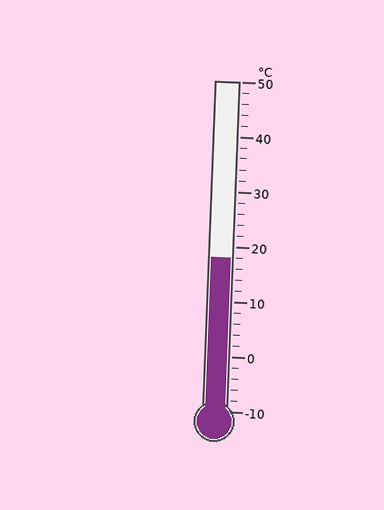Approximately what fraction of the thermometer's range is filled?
The thermometer is filled to approximately 45% of its range.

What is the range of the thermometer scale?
The thermometer scale ranges from -10°C to 50°C.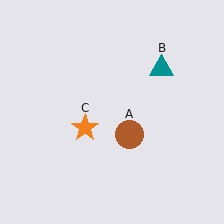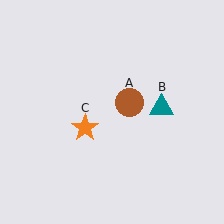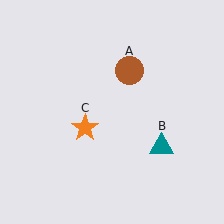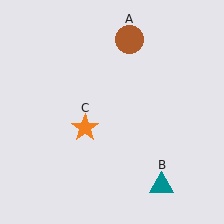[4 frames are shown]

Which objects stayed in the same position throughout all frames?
Orange star (object C) remained stationary.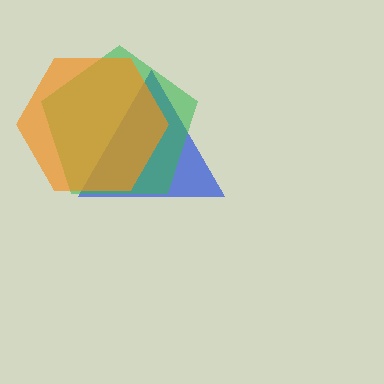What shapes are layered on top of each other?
The layered shapes are: a blue triangle, a green pentagon, an orange hexagon.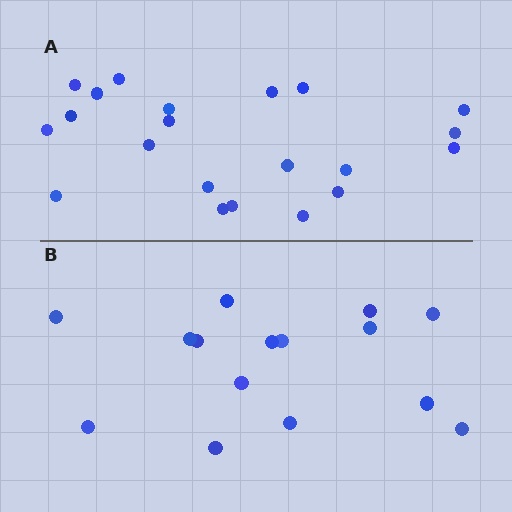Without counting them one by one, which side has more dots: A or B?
Region A (the top region) has more dots.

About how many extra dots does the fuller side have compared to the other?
Region A has about 6 more dots than region B.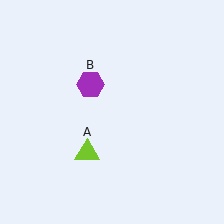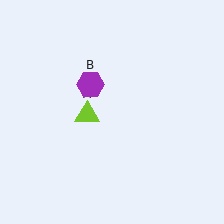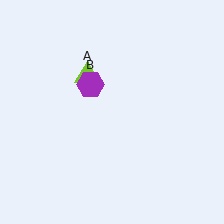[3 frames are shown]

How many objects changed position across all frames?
1 object changed position: lime triangle (object A).